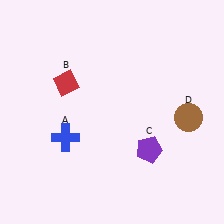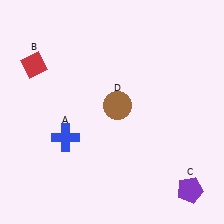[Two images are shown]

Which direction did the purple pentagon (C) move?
The purple pentagon (C) moved right.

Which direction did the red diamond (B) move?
The red diamond (B) moved left.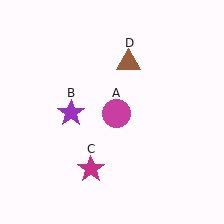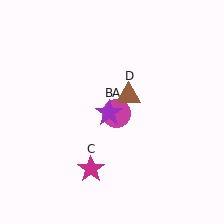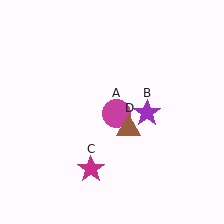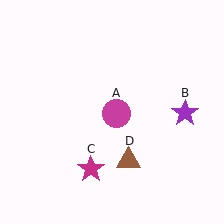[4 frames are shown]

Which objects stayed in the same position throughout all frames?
Magenta circle (object A) and magenta star (object C) remained stationary.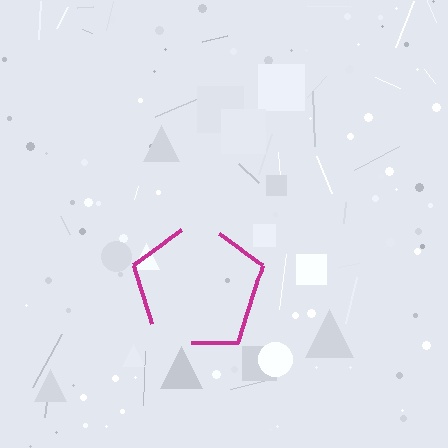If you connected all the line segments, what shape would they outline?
They would outline a pentagon.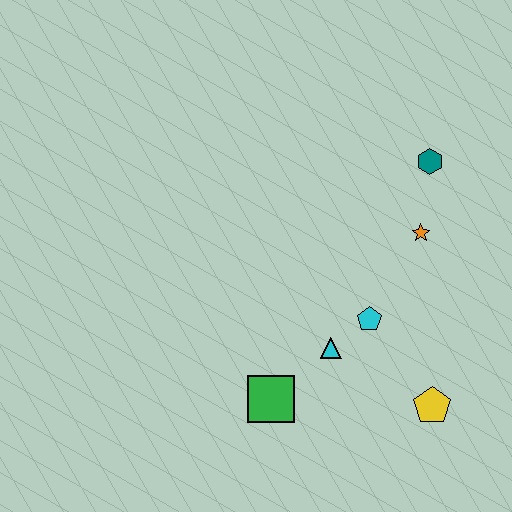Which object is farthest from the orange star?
The green square is farthest from the orange star.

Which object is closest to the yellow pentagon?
The cyan pentagon is closest to the yellow pentagon.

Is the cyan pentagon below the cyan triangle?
No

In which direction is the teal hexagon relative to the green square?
The teal hexagon is above the green square.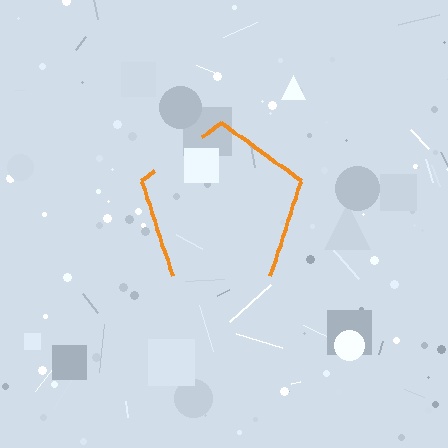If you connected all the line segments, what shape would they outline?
They would outline a pentagon.